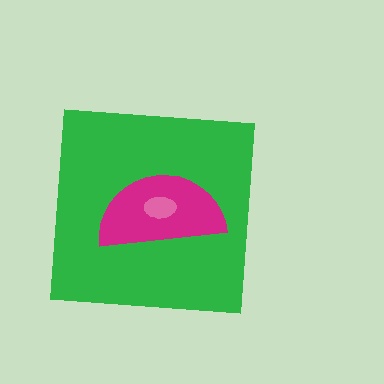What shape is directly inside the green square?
The magenta semicircle.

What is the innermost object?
The pink ellipse.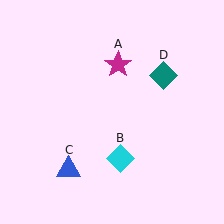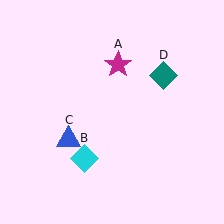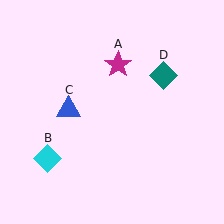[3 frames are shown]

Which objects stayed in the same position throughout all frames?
Magenta star (object A) and teal diamond (object D) remained stationary.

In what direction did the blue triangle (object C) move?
The blue triangle (object C) moved up.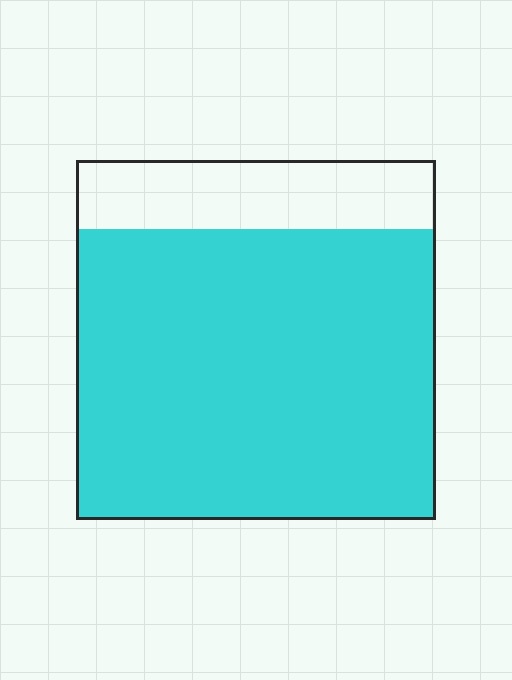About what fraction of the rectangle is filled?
About four fifths (4/5).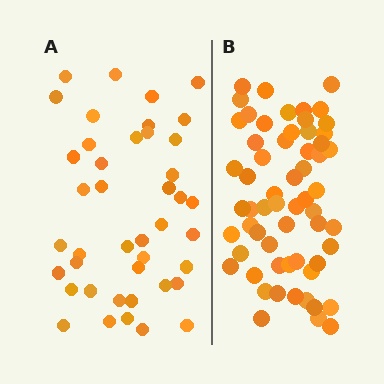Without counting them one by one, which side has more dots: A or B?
Region B (the right region) has more dots.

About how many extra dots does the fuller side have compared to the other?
Region B has approximately 20 more dots than region A.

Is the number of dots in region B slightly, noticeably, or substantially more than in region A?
Region B has noticeably more, but not dramatically so. The ratio is roughly 1.4 to 1.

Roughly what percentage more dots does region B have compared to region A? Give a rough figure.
About 45% more.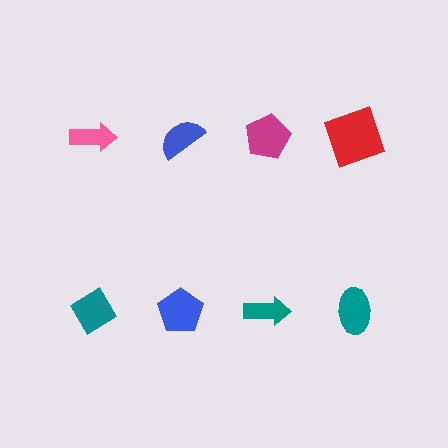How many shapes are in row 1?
4 shapes.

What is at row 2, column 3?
A teal arrow.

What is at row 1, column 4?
A red square.